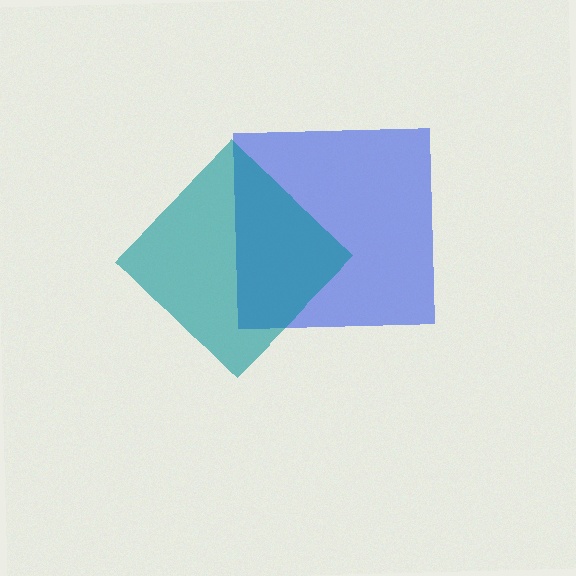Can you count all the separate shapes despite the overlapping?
Yes, there are 2 separate shapes.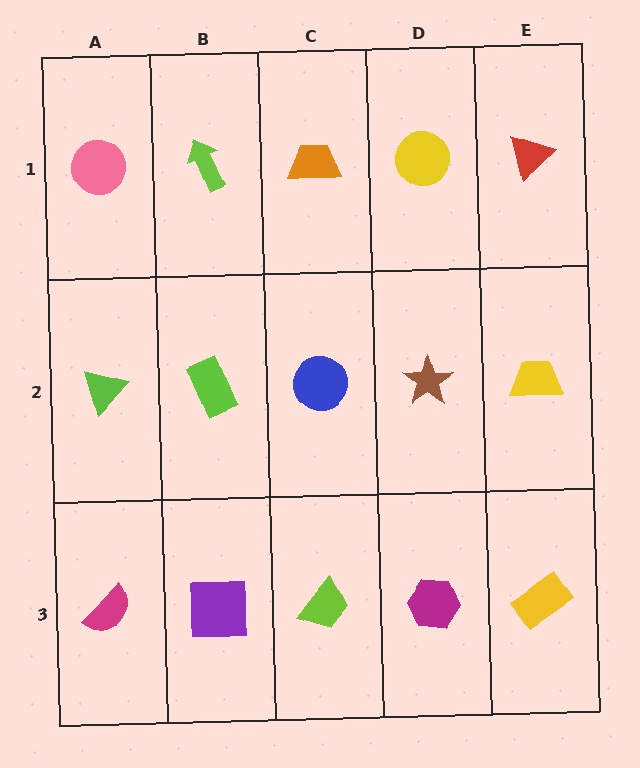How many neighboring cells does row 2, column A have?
3.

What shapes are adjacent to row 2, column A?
A pink circle (row 1, column A), a magenta semicircle (row 3, column A), a lime rectangle (row 2, column B).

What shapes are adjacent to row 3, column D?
A brown star (row 2, column D), a lime trapezoid (row 3, column C), a yellow rectangle (row 3, column E).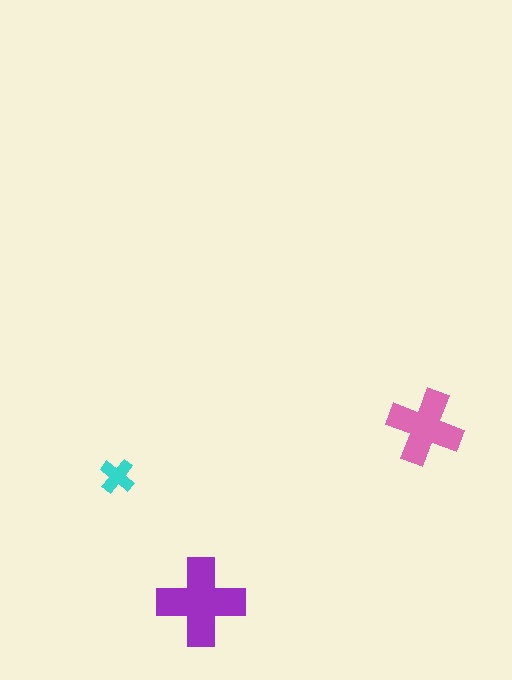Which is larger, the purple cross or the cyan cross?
The purple one.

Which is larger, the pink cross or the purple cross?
The purple one.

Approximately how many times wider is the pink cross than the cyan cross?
About 2 times wider.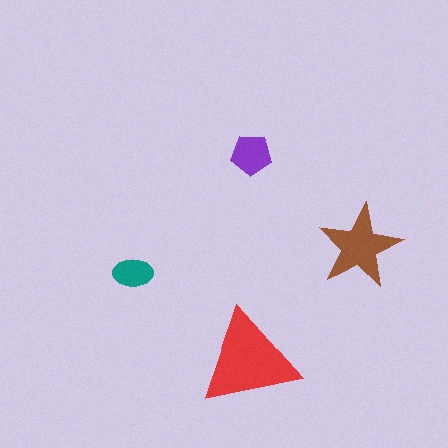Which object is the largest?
The red triangle.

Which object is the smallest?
The teal ellipse.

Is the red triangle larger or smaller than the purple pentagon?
Larger.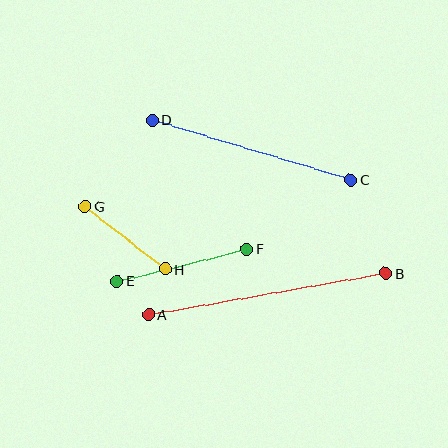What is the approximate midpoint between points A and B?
The midpoint is at approximately (267, 294) pixels.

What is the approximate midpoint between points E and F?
The midpoint is at approximately (182, 265) pixels.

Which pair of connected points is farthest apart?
Points A and B are farthest apart.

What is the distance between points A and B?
The distance is approximately 240 pixels.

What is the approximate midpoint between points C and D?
The midpoint is at approximately (252, 150) pixels.